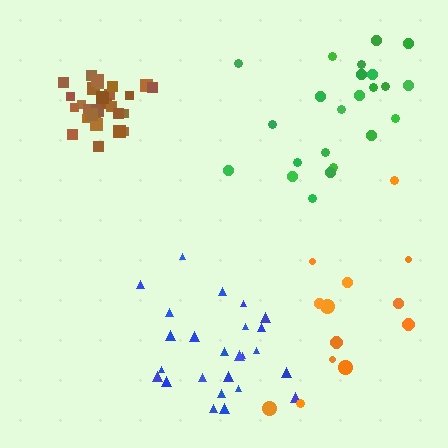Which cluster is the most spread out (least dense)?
Orange.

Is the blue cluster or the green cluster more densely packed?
Blue.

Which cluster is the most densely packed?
Brown.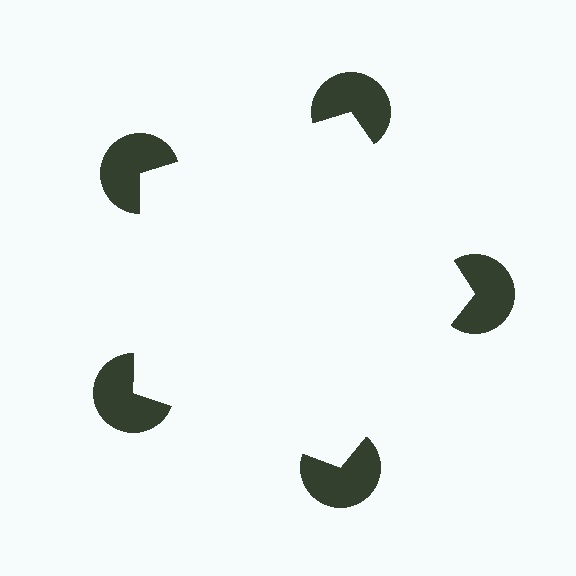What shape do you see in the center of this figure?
An illusory pentagon — its edges are inferred from the aligned wedge cuts in the pac-man discs, not physically drawn.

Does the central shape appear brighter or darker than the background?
It typically appears slightly brighter than the background, even though no actual brightness change is drawn.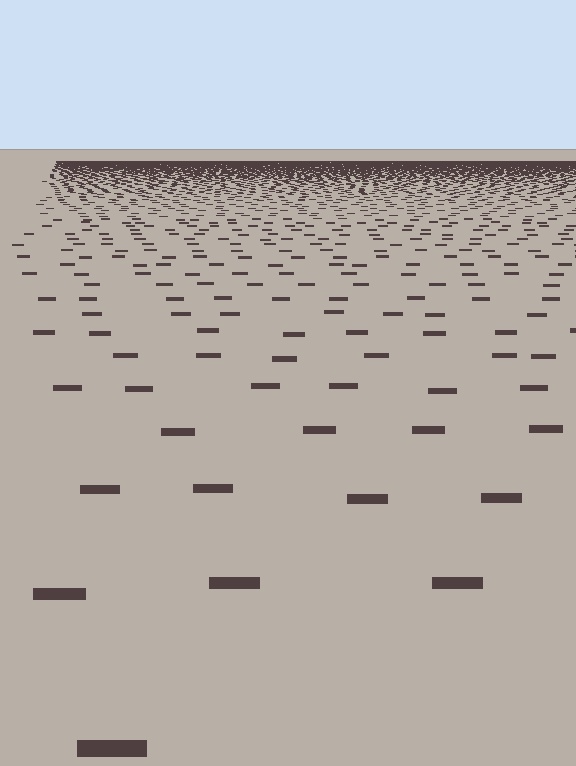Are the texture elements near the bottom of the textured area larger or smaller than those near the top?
Larger. Near the bottom, elements are closer to the viewer and appear at a bigger on-screen size.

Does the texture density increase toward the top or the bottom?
Density increases toward the top.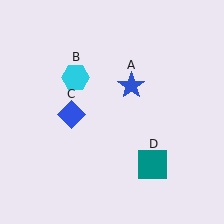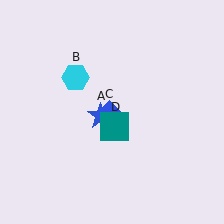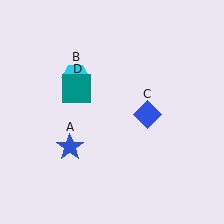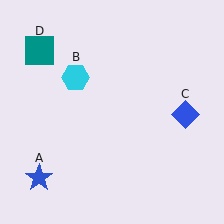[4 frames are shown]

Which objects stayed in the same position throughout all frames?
Cyan hexagon (object B) remained stationary.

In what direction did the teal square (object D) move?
The teal square (object D) moved up and to the left.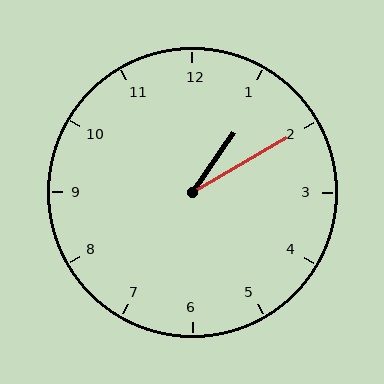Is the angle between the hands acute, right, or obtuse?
It is acute.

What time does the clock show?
1:10.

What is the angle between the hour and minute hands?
Approximately 25 degrees.